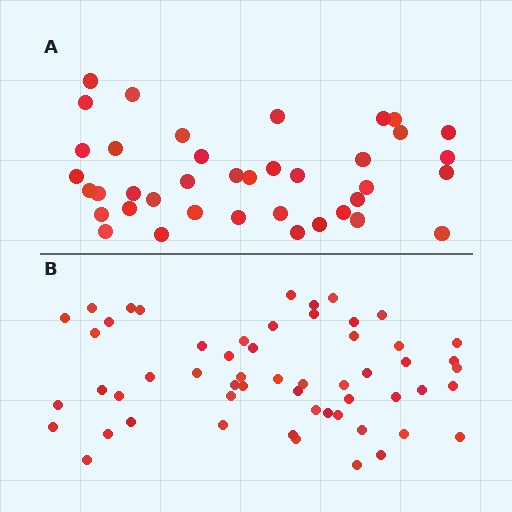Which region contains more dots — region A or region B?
Region B (the bottom region) has more dots.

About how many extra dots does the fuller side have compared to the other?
Region B has approximately 15 more dots than region A.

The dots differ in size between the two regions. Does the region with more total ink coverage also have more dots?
No. Region A has more total ink coverage because its dots are larger, but region B actually contains more individual dots. Total area can be misleading — the number of items is what matters here.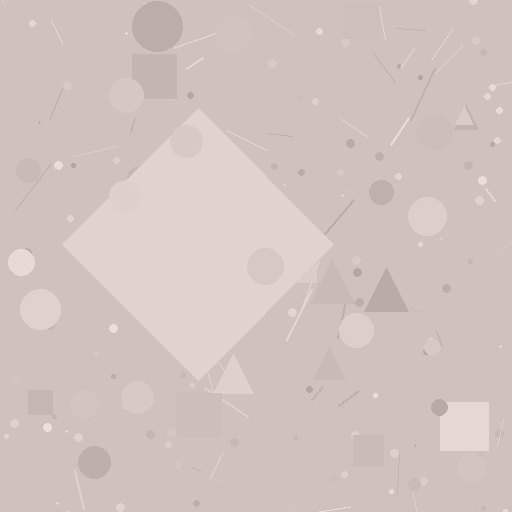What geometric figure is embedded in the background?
A diamond is embedded in the background.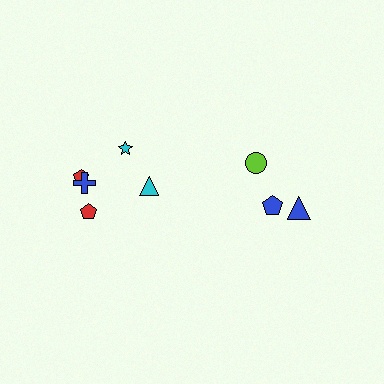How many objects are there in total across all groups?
There are 8 objects.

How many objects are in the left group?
There are 5 objects.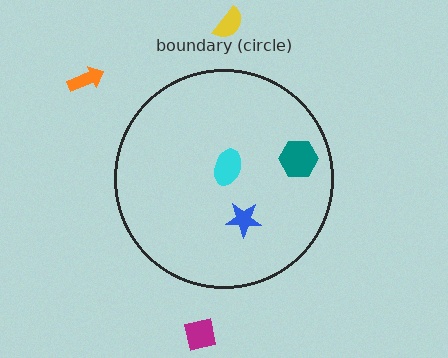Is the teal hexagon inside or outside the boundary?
Inside.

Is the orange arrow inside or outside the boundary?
Outside.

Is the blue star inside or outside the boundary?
Inside.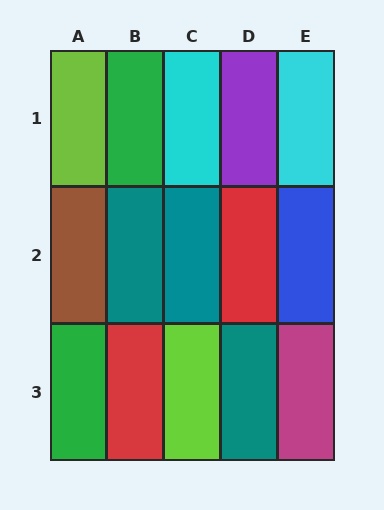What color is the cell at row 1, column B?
Green.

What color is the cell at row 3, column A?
Green.